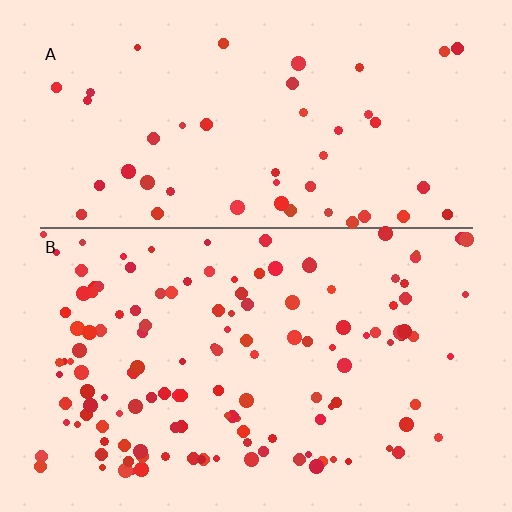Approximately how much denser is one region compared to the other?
Approximately 2.8× — region B over region A.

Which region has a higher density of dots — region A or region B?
B (the bottom).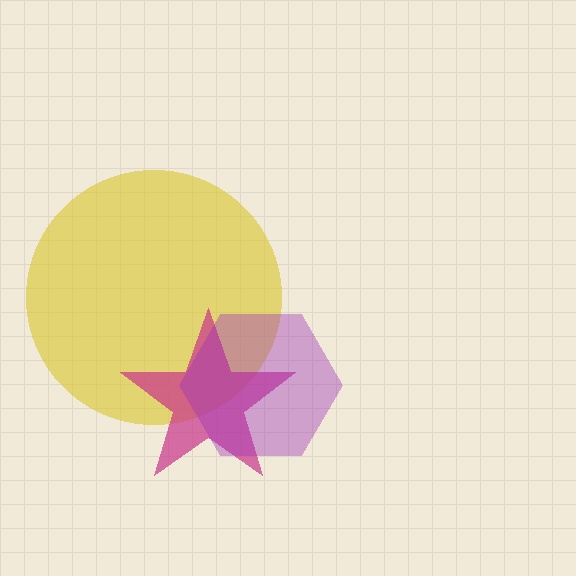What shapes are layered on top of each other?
The layered shapes are: a yellow circle, a magenta star, a purple hexagon.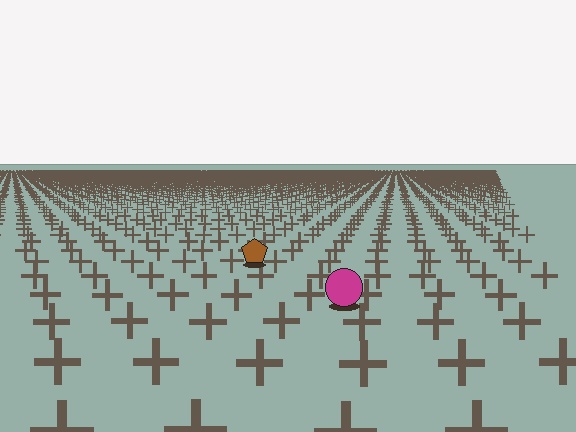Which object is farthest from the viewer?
The brown pentagon is farthest from the viewer. It appears smaller and the ground texture around it is denser.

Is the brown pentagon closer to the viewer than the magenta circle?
No. The magenta circle is closer — you can tell from the texture gradient: the ground texture is coarser near it.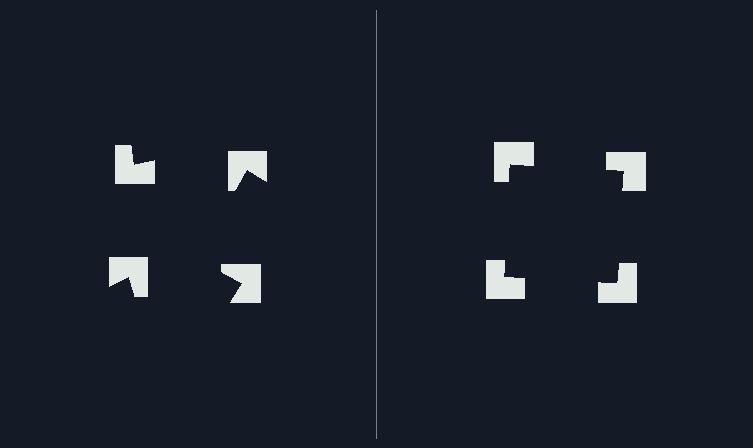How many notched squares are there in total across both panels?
8 — 4 on each side.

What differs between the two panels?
The notched squares are positioned identically on both sides; only the wedge orientations differ. On the right they align to a square; on the left they are misaligned.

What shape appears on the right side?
An illusory square.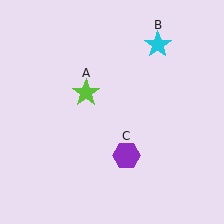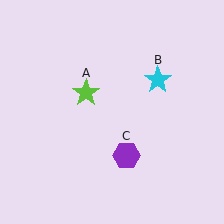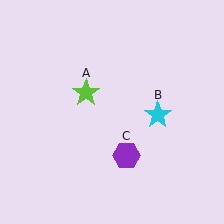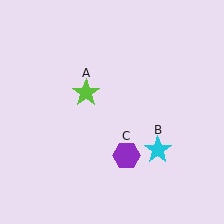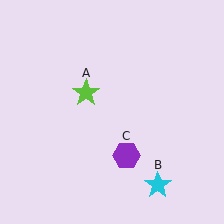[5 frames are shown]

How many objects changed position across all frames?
1 object changed position: cyan star (object B).